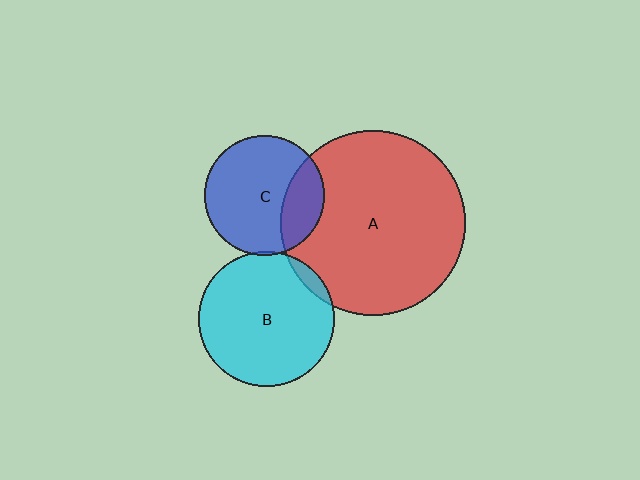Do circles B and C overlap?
Yes.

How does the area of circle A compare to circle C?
Approximately 2.4 times.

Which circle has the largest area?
Circle A (red).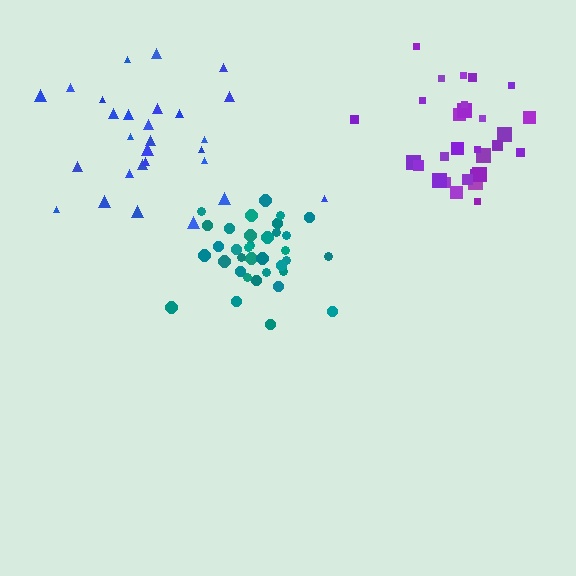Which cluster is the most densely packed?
Teal.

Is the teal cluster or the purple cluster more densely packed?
Teal.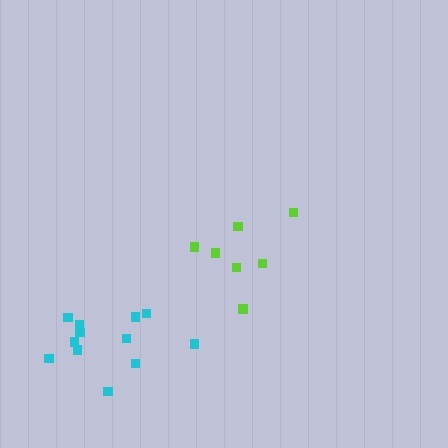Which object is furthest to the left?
The cyan cluster is leftmost.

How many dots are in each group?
Group 1: 7 dots, Group 2: 12 dots (19 total).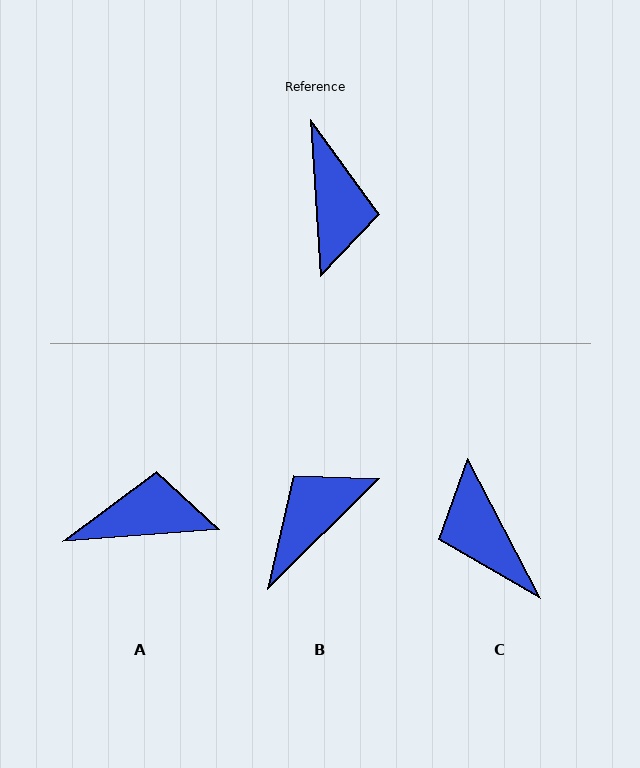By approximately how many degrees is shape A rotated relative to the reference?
Approximately 91 degrees counter-clockwise.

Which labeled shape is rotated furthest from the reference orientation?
C, about 156 degrees away.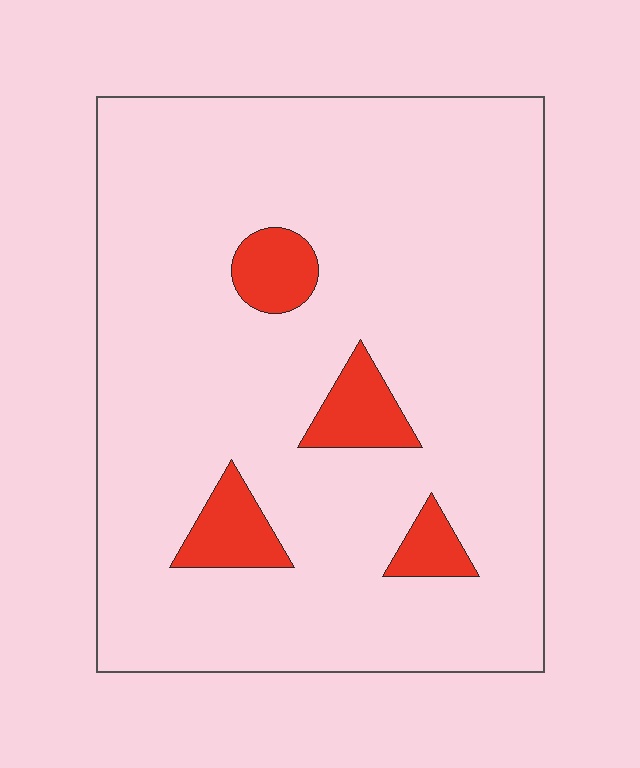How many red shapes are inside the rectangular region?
4.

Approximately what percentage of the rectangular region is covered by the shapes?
Approximately 10%.